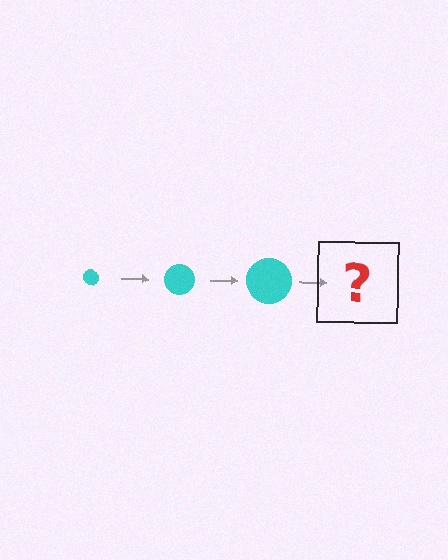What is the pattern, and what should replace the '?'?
The pattern is that the circle gets progressively larger each step. The '?' should be a cyan circle, larger than the previous one.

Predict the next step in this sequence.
The next step is a cyan circle, larger than the previous one.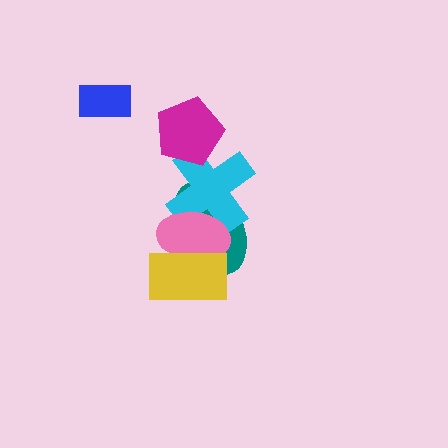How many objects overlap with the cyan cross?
3 objects overlap with the cyan cross.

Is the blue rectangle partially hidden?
No, no other shape covers it.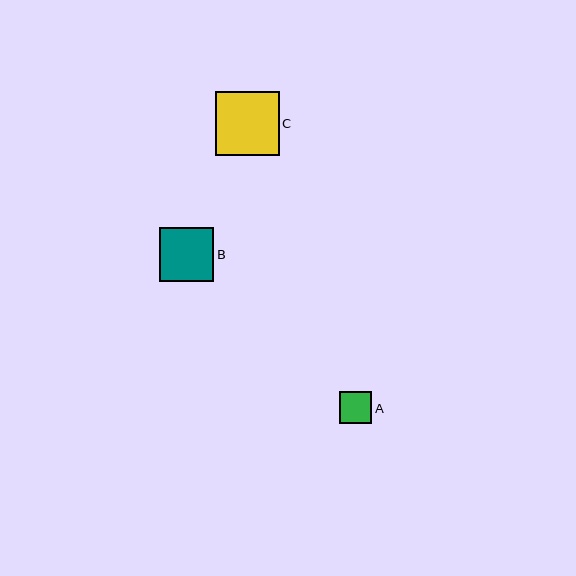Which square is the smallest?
Square A is the smallest with a size of approximately 32 pixels.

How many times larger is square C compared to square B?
Square C is approximately 1.2 times the size of square B.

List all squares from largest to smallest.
From largest to smallest: C, B, A.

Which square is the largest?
Square C is the largest with a size of approximately 64 pixels.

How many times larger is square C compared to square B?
Square C is approximately 1.2 times the size of square B.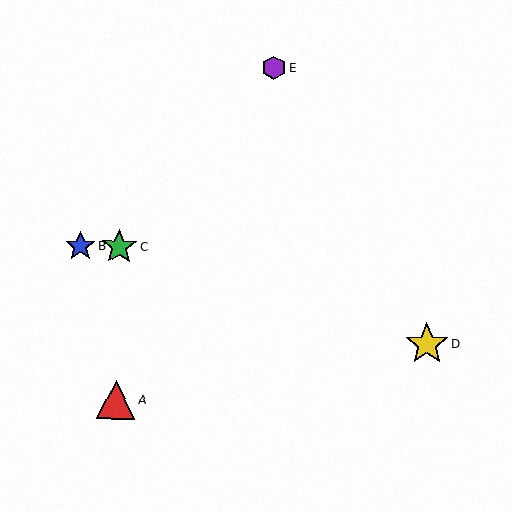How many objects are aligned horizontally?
2 objects (B, C) are aligned horizontally.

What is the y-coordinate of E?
Object E is at y≈68.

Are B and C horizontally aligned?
Yes, both are at y≈246.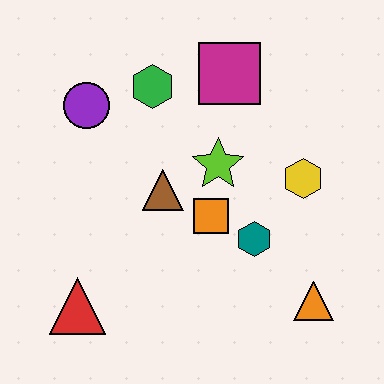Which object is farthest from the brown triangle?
The orange triangle is farthest from the brown triangle.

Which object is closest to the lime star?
The orange square is closest to the lime star.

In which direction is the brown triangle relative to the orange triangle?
The brown triangle is to the left of the orange triangle.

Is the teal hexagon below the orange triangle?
No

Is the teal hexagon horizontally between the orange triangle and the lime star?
Yes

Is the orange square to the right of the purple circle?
Yes